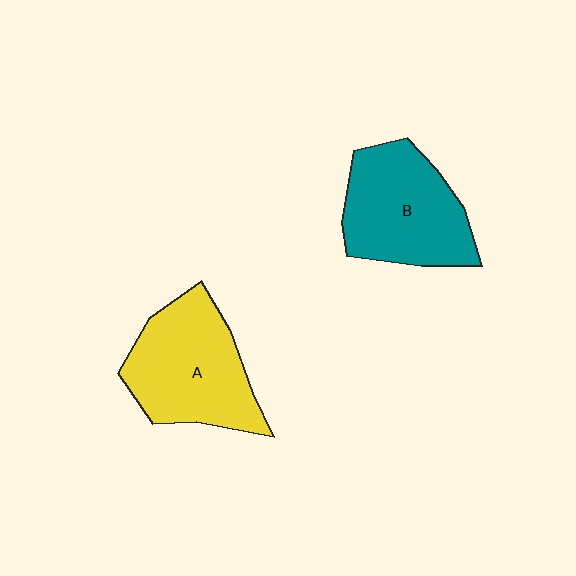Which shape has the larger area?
Shape A (yellow).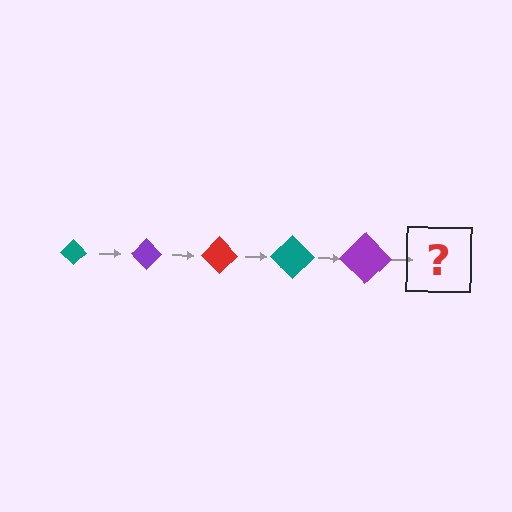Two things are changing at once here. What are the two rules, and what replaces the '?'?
The two rules are that the diamond grows larger each step and the color cycles through teal, purple, and red. The '?' should be a red diamond, larger than the previous one.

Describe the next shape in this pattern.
It should be a red diamond, larger than the previous one.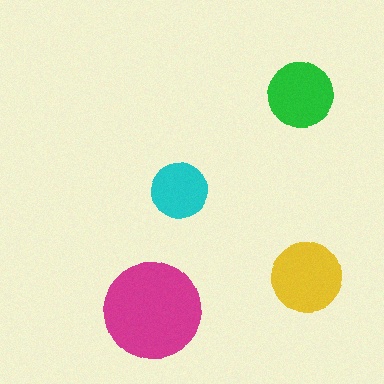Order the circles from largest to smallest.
the magenta one, the yellow one, the green one, the cyan one.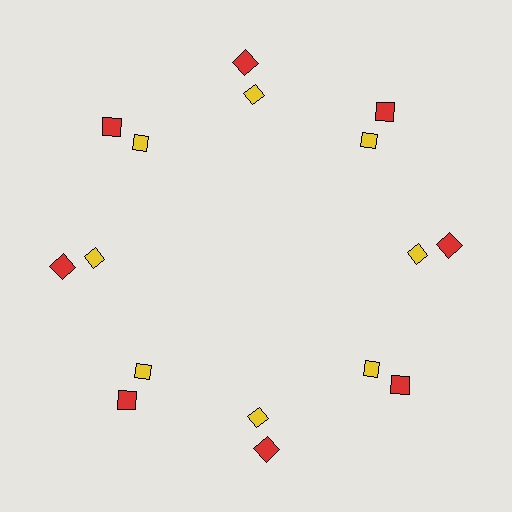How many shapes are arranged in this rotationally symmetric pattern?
There are 16 shapes, arranged in 8 groups of 2.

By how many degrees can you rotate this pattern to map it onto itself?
The pattern maps onto itself every 45 degrees of rotation.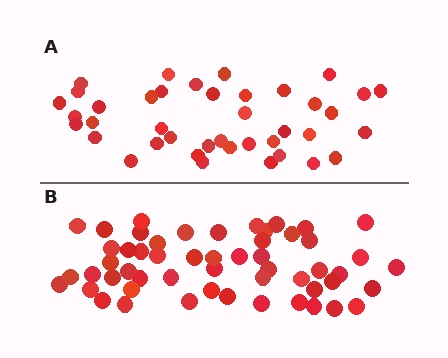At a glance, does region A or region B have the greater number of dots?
Region B (the bottom region) has more dots.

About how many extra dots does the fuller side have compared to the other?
Region B has approximately 15 more dots than region A.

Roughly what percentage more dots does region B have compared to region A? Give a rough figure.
About 35% more.